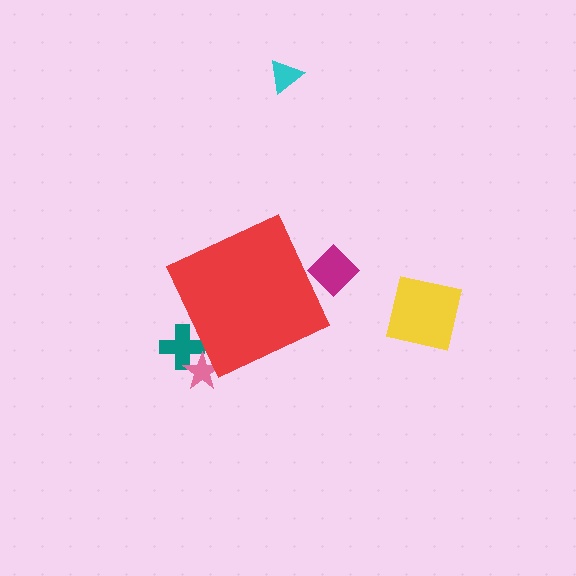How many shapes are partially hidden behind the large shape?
3 shapes are partially hidden.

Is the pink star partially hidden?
Yes, the pink star is partially hidden behind the red diamond.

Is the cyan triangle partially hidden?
No, the cyan triangle is fully visible.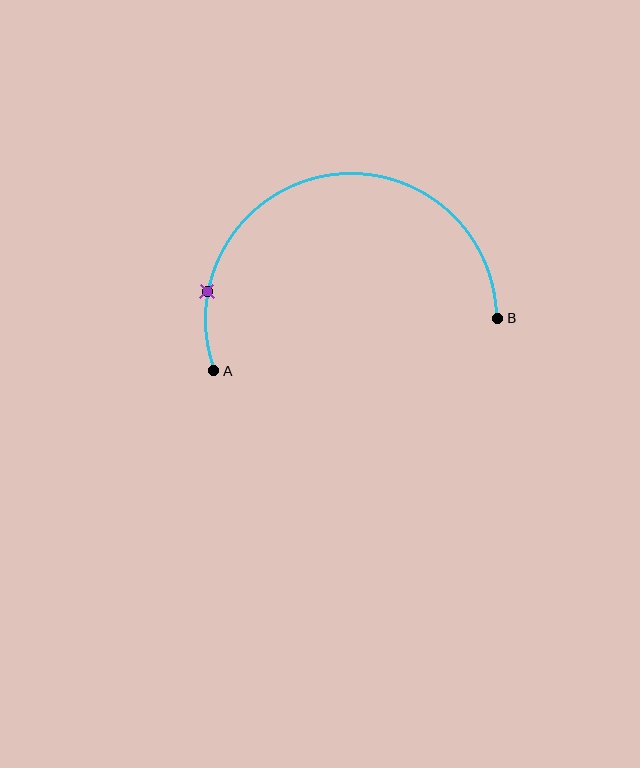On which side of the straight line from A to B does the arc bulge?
The arc bulges above the straight line connecting A and B.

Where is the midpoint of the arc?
The arc midpoint is the point on the curve farthest from the straight line joining A and B. It sits above that line.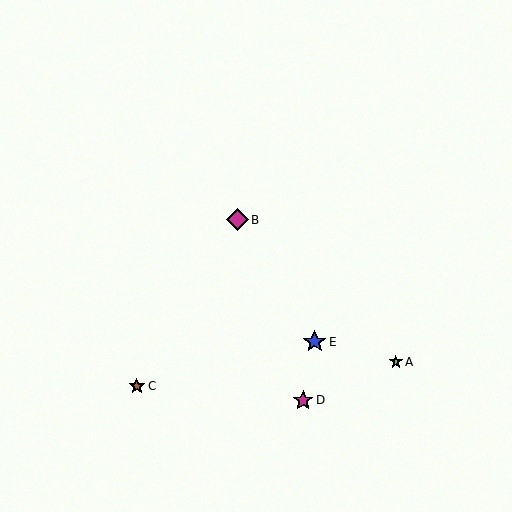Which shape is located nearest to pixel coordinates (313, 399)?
The magenta star (labeled D) at (303, 400) is nearest to that location.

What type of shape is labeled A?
Shape A is a lime star.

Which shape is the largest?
The blue star (labeled E) is the largest.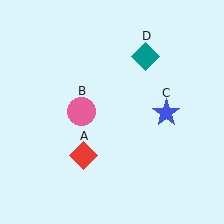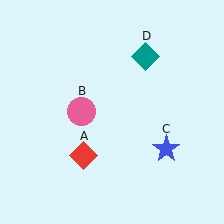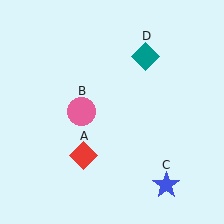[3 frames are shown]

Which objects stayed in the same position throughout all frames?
Red diamond (object A) and pink circle (object B) and teal diamond (object D) remained stationary.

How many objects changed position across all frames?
1 object changed position: blue star (object C).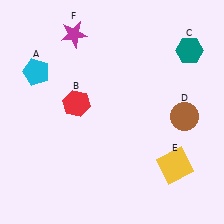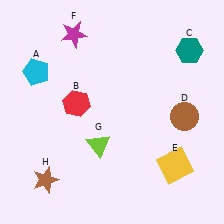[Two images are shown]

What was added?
A lime triangle (G), a brown star (H) were added in Image 2.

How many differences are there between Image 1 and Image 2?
There are 2 differences between the two images.